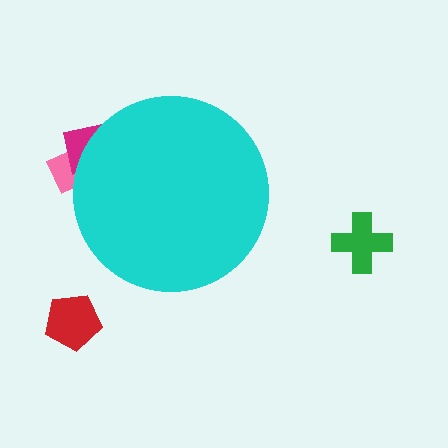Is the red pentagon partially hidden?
No, the red pentagon is fully visible.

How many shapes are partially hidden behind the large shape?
2 shapes are partially hidden.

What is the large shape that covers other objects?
A cyan circle.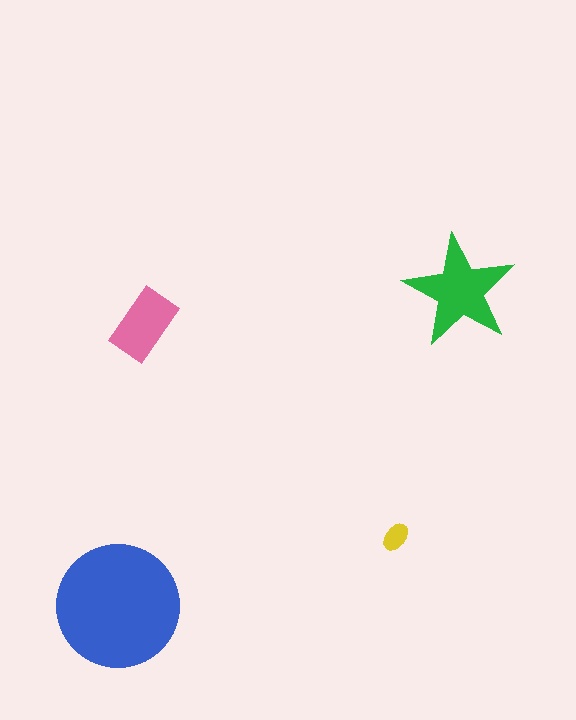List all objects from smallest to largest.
The yellow ellipse, the pink rectangle, the green star, the blue circle.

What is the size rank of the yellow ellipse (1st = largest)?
4th.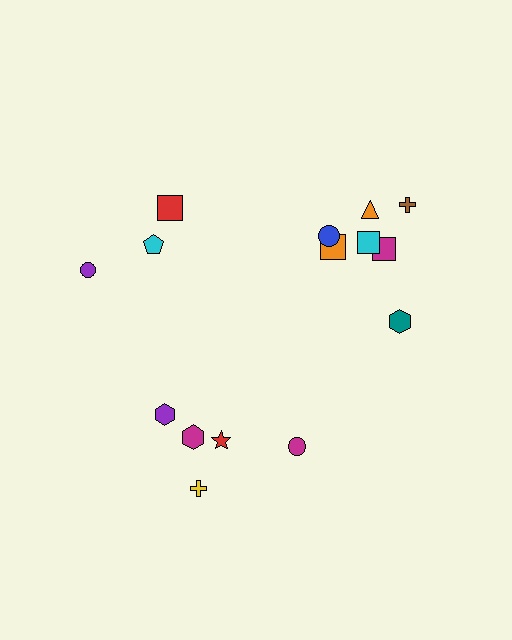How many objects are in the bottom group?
There are 5 objects.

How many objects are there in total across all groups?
There are 15 objects.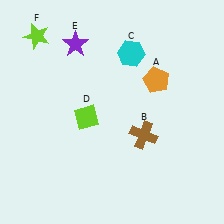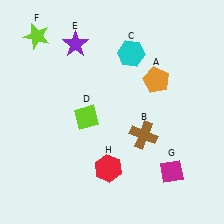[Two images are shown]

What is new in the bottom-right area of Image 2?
A magenta diamond (G) was added in the bottom-right area of Image 2.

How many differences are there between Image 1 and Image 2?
There are 2 differences between the two images.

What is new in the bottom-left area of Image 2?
A red hexagon (H) was added in the bottom-left area of Image 2.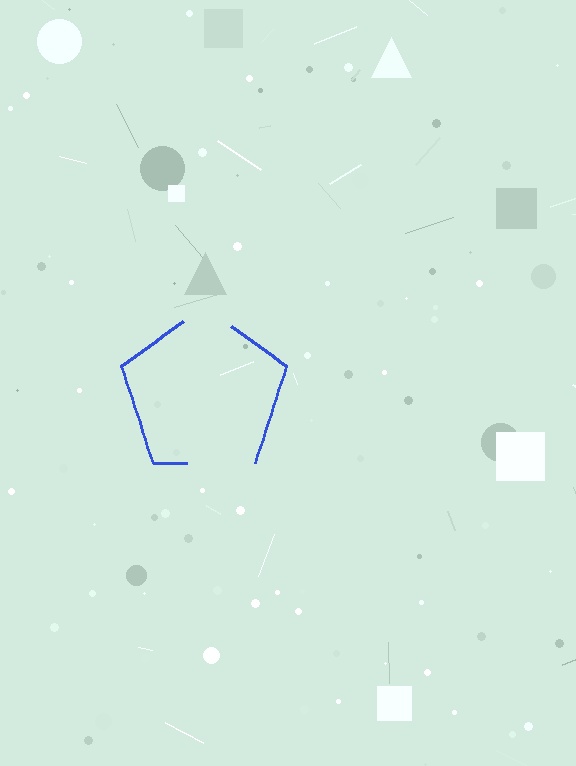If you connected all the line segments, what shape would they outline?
They would outline a pentagon.